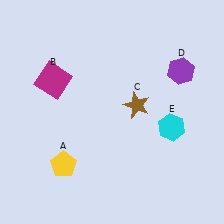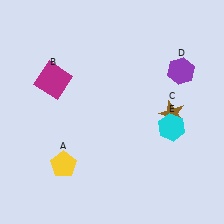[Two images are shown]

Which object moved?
The brown star (C) moved right.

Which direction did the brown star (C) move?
The brown star (C) moved right.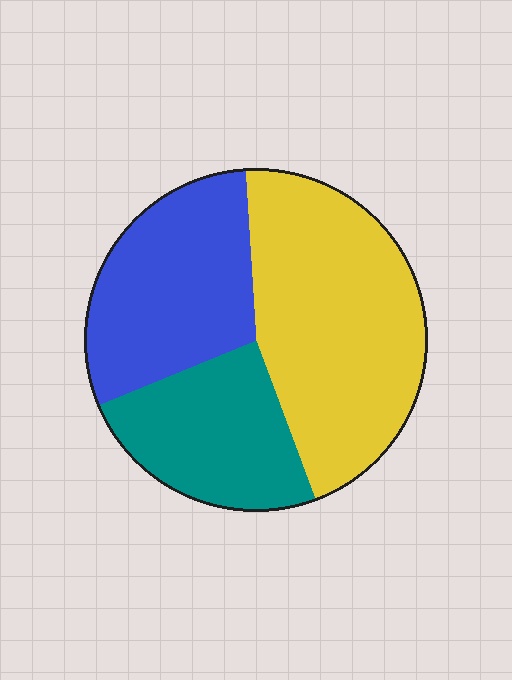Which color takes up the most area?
Yellow, at roughly 45%.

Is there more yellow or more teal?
Yellow.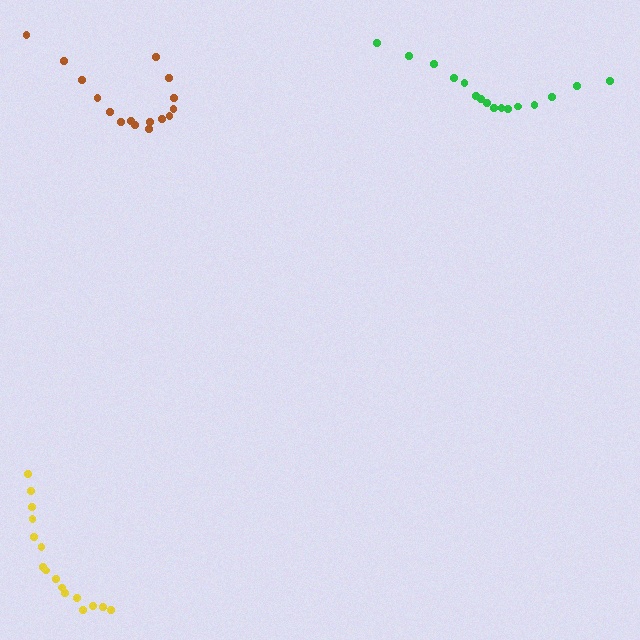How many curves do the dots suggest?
There are 3 distinct paths.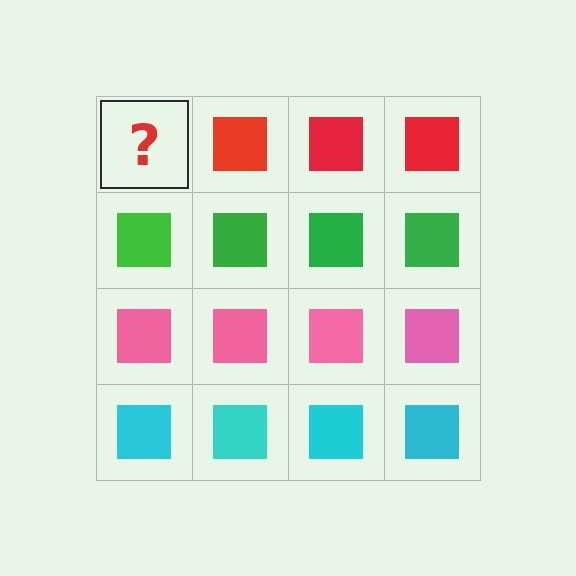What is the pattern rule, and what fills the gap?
The rule is that each row has a consistent color. The gap should be filled with a red square.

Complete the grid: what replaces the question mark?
The question mark should be replaced with a red square.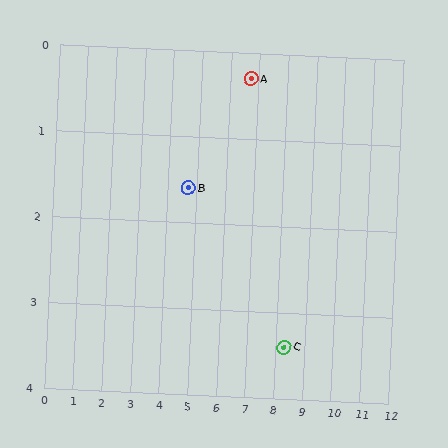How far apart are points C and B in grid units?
Points C and B are about 4.0 grid units apart.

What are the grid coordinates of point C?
Point C is at approximately (8.3, 3.4).